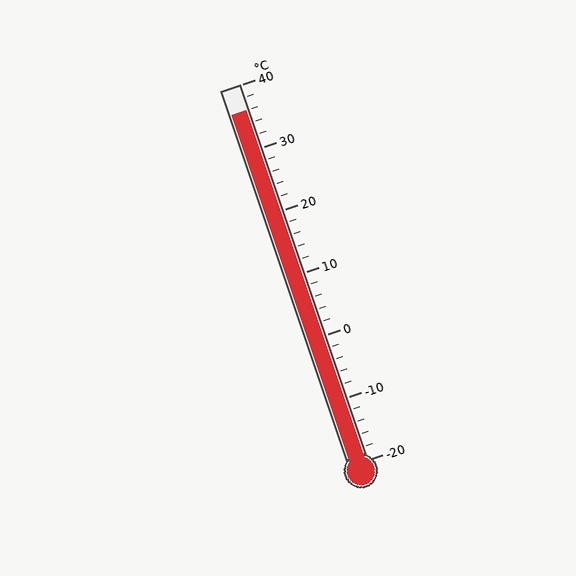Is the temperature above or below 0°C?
The temperature is above 0°C.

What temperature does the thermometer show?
The thermometer shows approximately 36°C.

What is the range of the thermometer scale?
The thermometer scale ranges from -20°C to 40°C.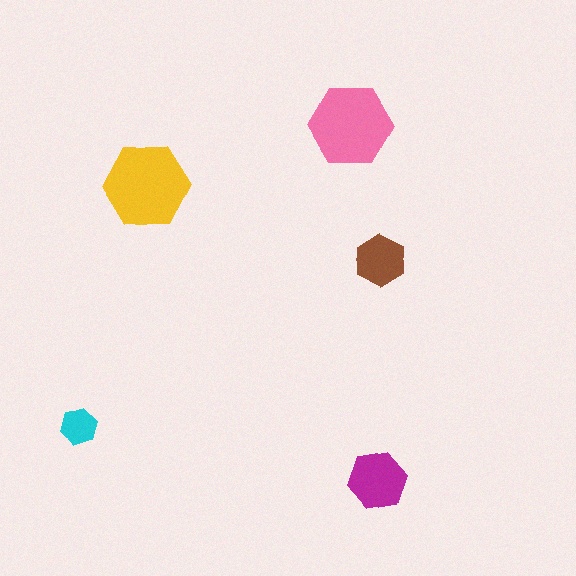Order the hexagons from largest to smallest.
the yellow one, the pink one, the magenta one, the brown one, the cyan one.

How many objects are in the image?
There are 5 objects in the image.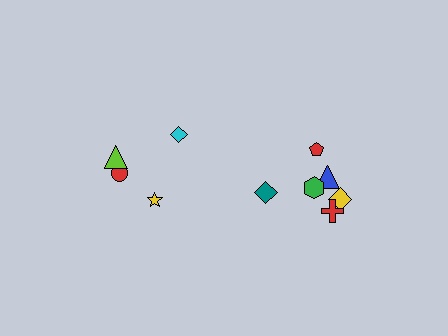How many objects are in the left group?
There are 4 objects.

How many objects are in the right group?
There are 6 objects.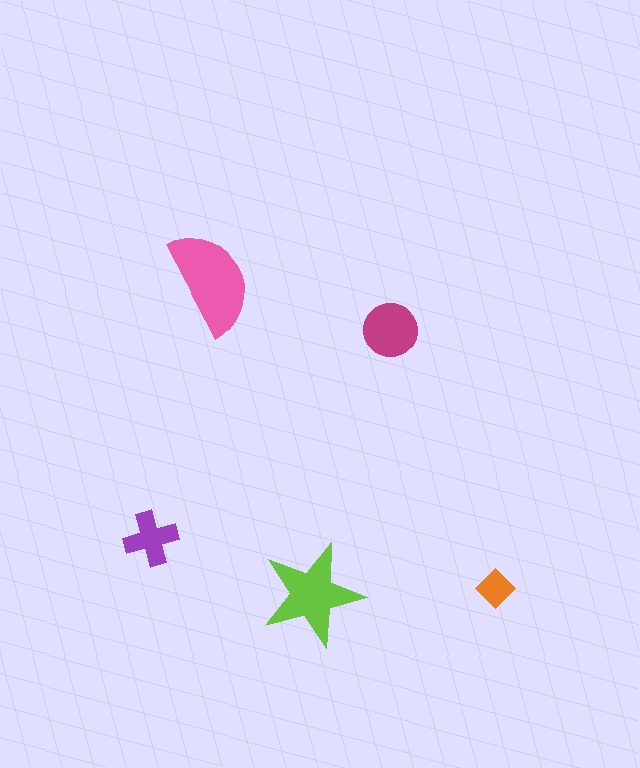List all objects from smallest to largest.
The orange diamond, the purple cross, the magenta circle, the lime star, the pink semicircle.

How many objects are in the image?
There are 5 objects in the image.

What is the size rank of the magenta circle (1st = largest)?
3rd.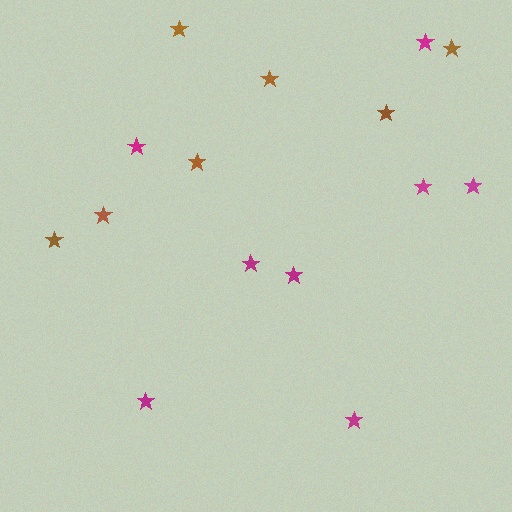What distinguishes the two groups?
There are 2 groups: one group of magenta stars (8) and one group of brown stars (7).